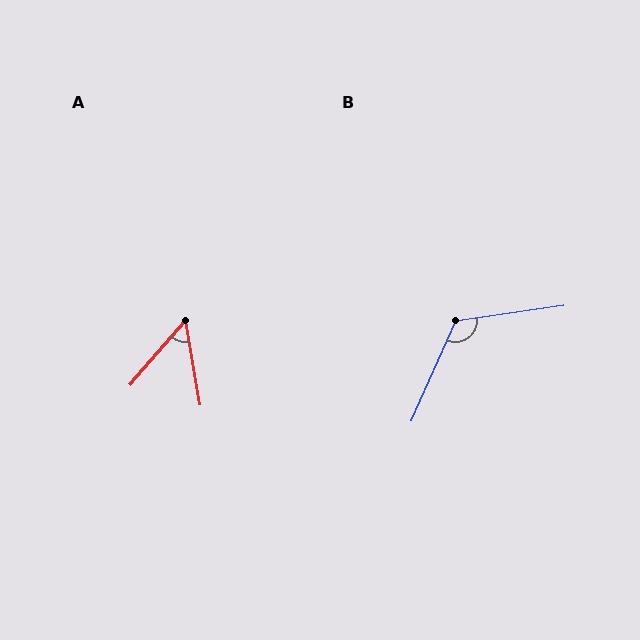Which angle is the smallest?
A, at approximately 51 degrees.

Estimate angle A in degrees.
Approximately 51 degrees.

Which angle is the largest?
B, at approximately 122 degrees.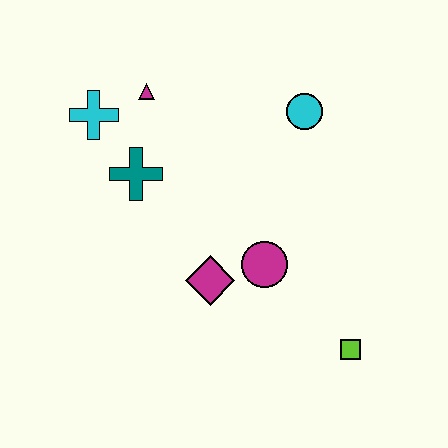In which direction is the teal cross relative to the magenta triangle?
The teal cross is below the magenta triangle.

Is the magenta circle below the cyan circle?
Yes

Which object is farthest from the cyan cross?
The lime square is farthest from the cyan cross.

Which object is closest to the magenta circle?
The magenta diamond is closest to the magenta circle.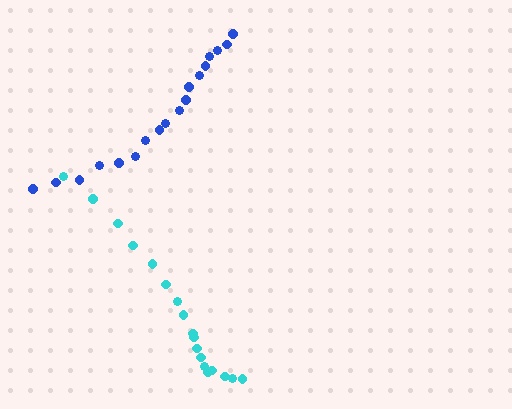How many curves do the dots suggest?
There are 2 distinct paths.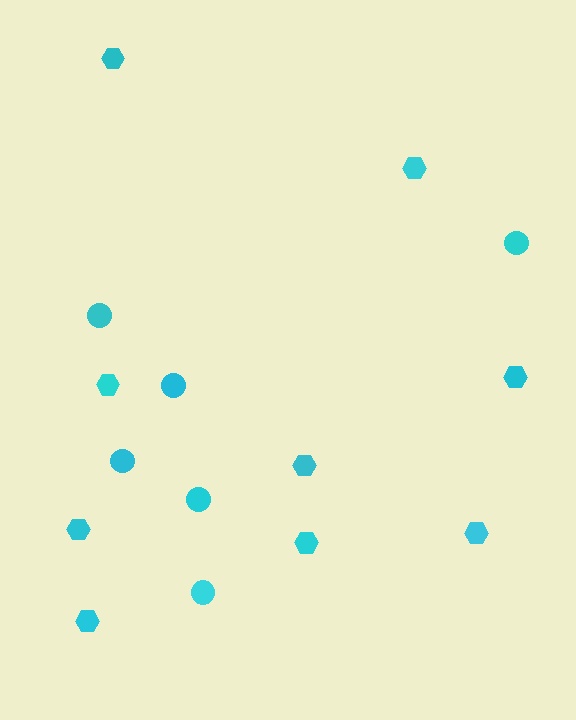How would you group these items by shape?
There are 2 groups: one group of hexagons (9) and one group of circles (6).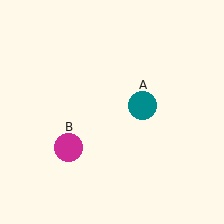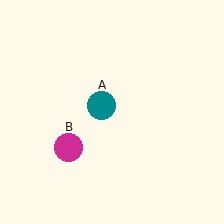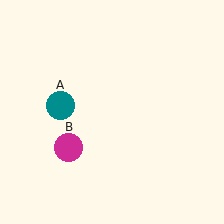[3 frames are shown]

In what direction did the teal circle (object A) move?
The teal circle (object A) moved left.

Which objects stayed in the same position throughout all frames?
Magenta circle (object B) remained stationary.